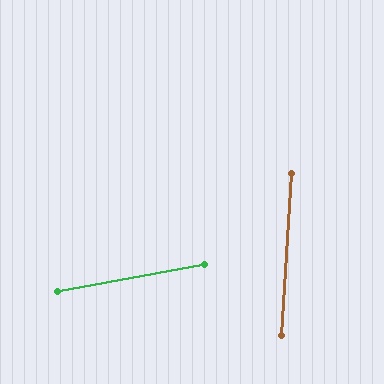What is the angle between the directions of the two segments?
Approximately 76 degrees.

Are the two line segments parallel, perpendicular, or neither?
Neither parallel nor perpendicular — they differ by about 76°.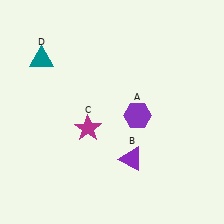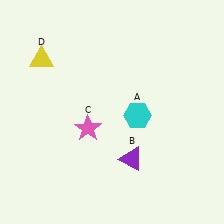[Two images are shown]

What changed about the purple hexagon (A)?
In Image 1, A is purple. In Image 2, it changed to cyan.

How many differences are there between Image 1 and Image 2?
There are 3 differences between the two images.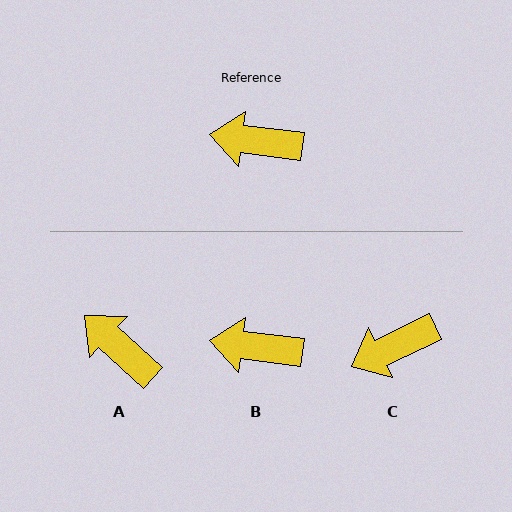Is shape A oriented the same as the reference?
No, it is off by about 35 degrees.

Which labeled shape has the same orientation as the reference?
B.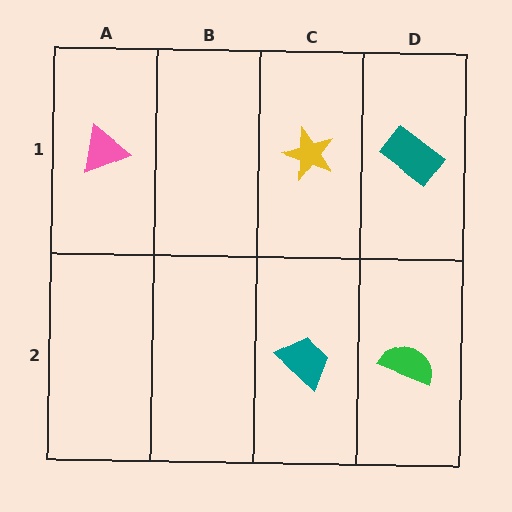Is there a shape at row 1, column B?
No, that cell is empty.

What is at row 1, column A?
A pink triangle.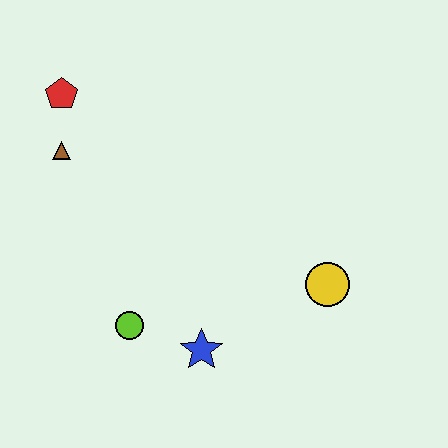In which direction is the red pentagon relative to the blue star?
The red pentagon is above the blue star.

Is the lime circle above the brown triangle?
No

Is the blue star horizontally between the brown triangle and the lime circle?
No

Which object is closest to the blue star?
The lime circle is closest to the blue star.